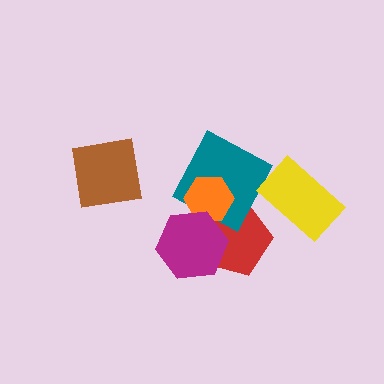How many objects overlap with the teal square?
2 objects overlap with the teal square.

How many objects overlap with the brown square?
0 objects overlap with the brown square.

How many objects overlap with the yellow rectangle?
0 objects overlap with the yellow rectangle.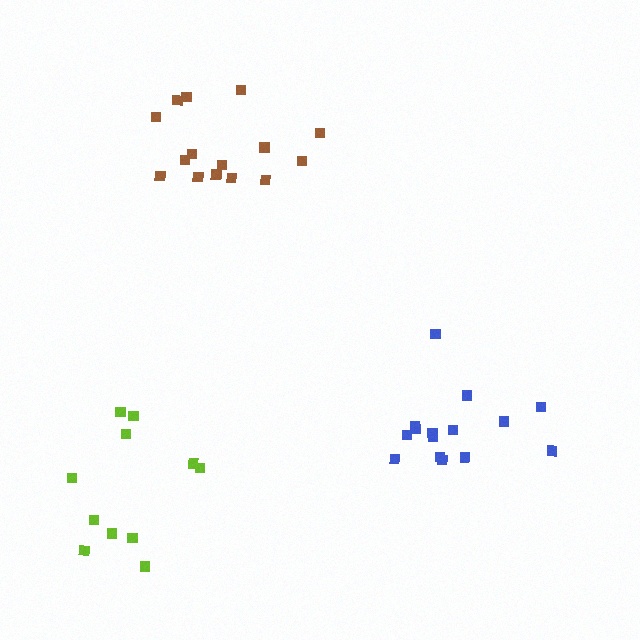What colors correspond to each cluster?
The clusters are colored: blue, brown, lime.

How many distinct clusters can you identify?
There are 3 distinct clusters.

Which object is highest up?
The brown cluster is topmost.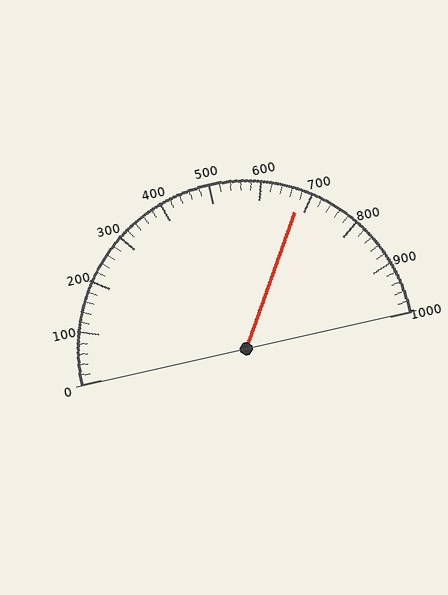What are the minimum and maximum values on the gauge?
The gauge ranges from 0 to 1000.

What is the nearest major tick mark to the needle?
The nearest major tick mark is 700.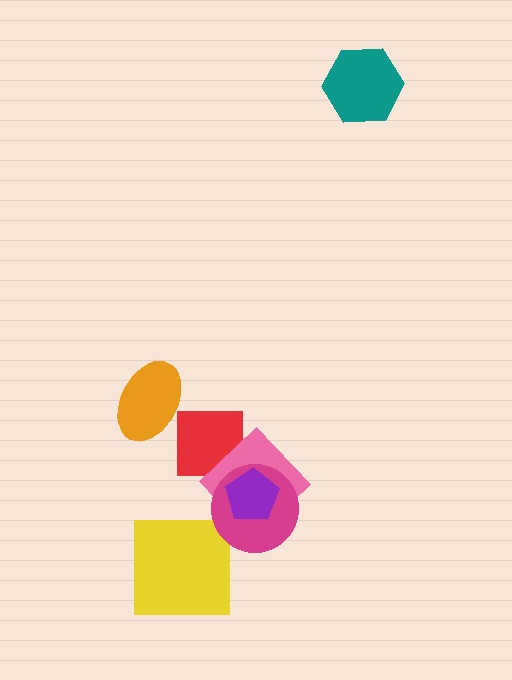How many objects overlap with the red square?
1 object overlaps with the red square.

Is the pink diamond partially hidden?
Yes, it is partially covered by another shape.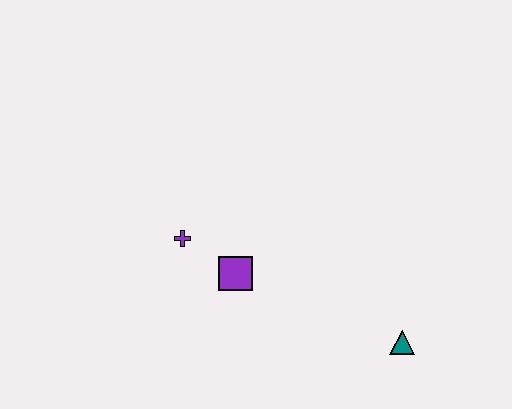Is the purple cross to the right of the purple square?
No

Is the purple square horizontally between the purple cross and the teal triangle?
Yes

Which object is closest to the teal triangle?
The purple square is closest to the teal triangle.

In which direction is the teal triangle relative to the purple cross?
The teal triangle is to the right of the purple cross.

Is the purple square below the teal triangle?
No